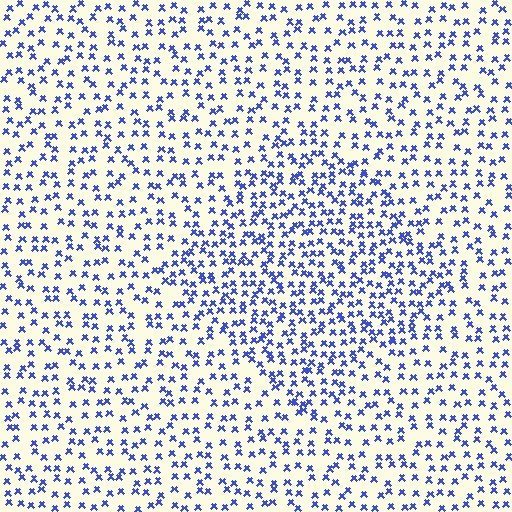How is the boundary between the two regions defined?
The boundary is defined by a change in element density (approximately 1.7x ratio). All elements are the same color, size, and shape.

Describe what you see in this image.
The image contains small blue elements arranged at two different densities. A diamond-shaped region is visible where the elements are more densely packed than the surrounding area.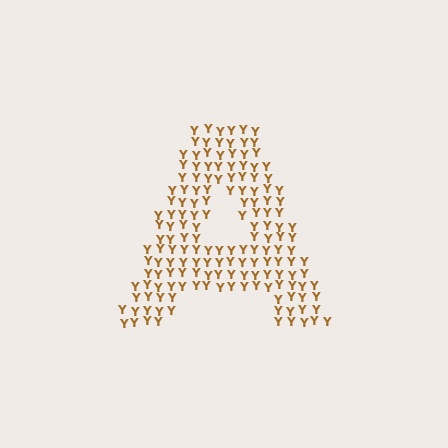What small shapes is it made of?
It is made of small letter Y's.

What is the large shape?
The large shape is the letter A.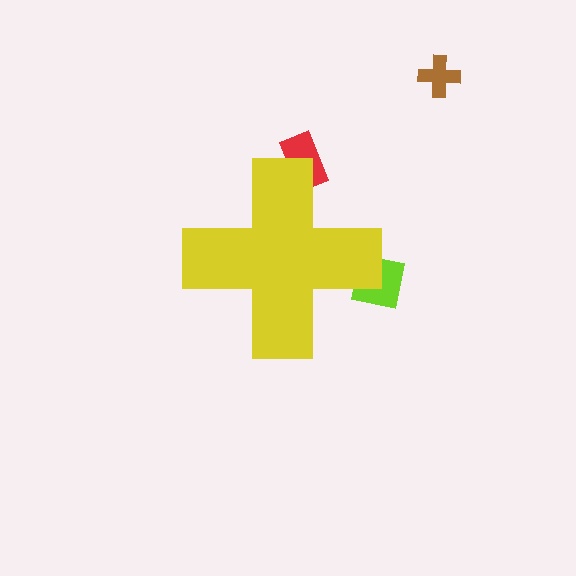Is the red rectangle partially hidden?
Yes, the red rectangle is partially hidden behind the yellow cross.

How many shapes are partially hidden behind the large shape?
2 shapes are partially hidden.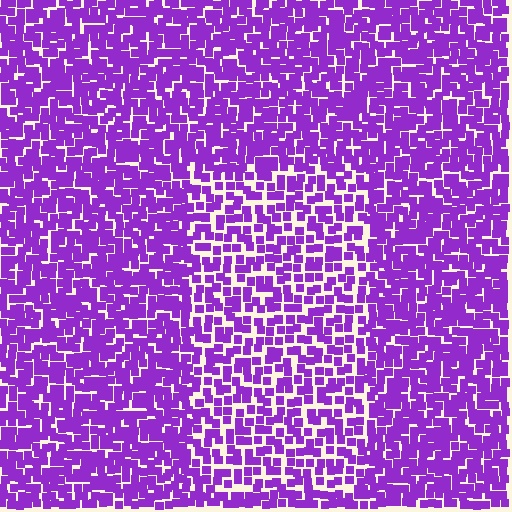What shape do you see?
I see a rectangle.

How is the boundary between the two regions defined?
The boundary is defined by a change in element density (approximately 1.5x ratio). All elements are the same color, size, and shape.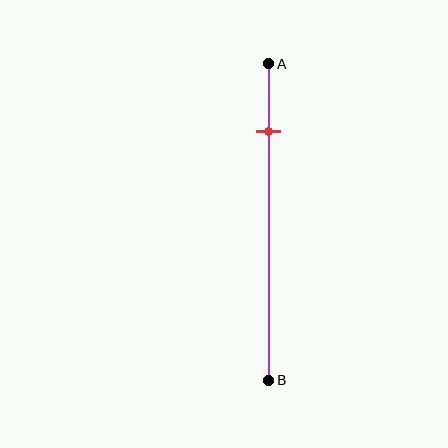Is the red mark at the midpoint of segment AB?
No, the mark is at about 20% from A, not at the 50% midpoint.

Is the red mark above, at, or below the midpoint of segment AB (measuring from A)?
The red mark is above the midpoint of segment AB.